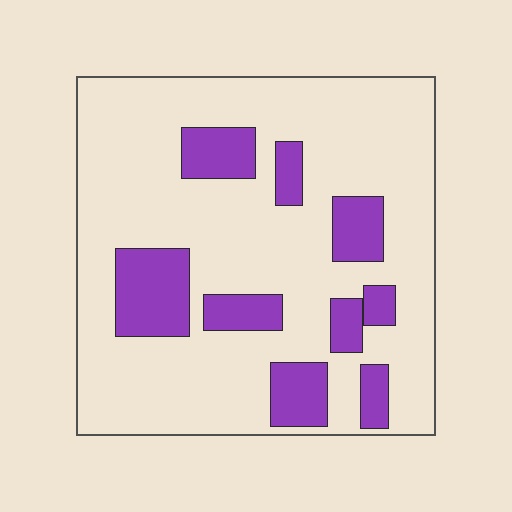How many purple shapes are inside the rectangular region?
9.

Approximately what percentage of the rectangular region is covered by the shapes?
Approximately 20%.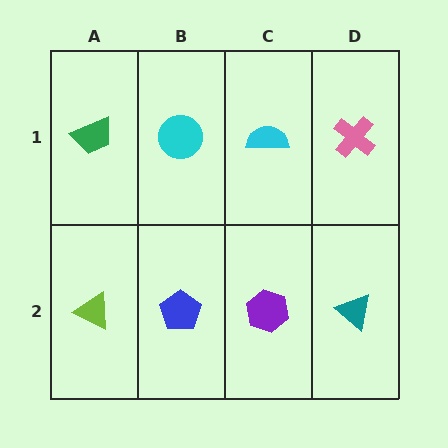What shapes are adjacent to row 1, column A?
A lime triangle (row 2, column A), a cyan circle (row 1, column B).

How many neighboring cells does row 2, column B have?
3.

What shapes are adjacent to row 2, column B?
A cyan circle (row 1, column B), a lime triangle (row 2, column A), a purple hexagon (row 2, column C).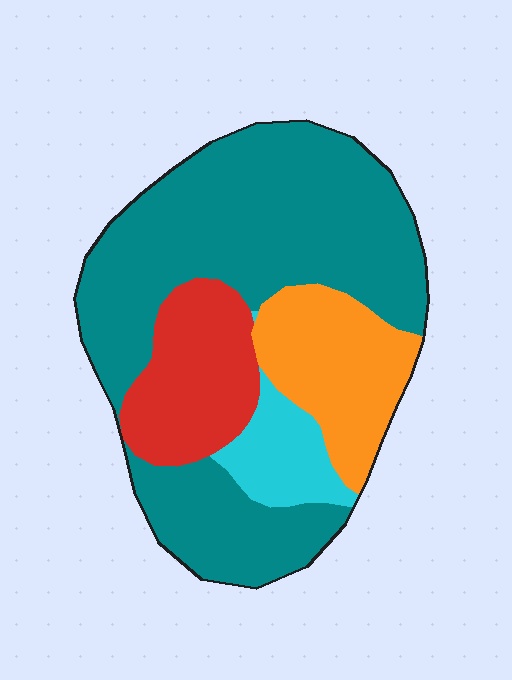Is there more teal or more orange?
Teal.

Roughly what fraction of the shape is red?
Red covers 16% of the shape.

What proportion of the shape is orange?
Orange covers 17% of the shape.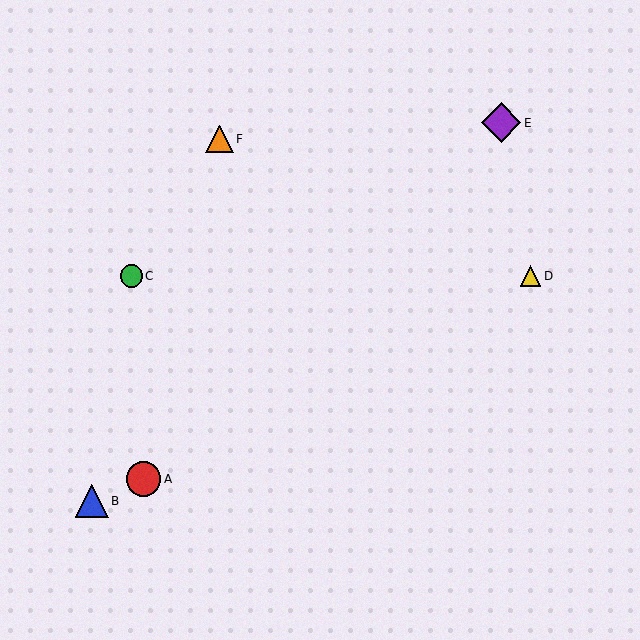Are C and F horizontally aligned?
No, C is at y≈276 and F is at y≈139.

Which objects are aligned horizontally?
Objects C, D are aligned horizontally.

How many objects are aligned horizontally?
2 objects (C, D) are aligned horizontally.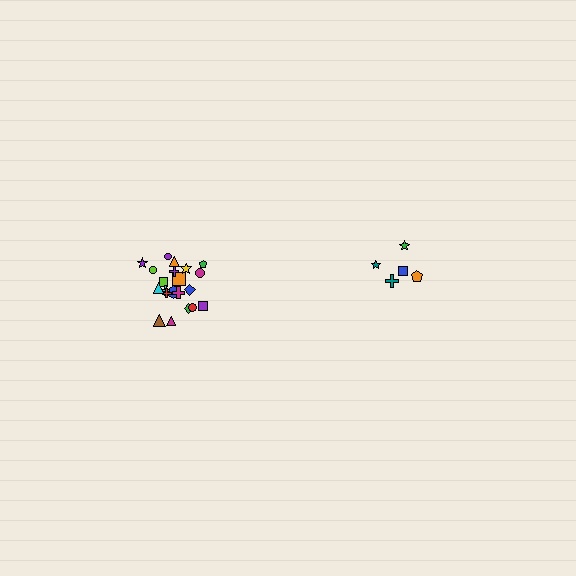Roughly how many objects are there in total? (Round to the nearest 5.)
Roughly 25 objects in total.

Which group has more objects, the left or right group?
The left group.